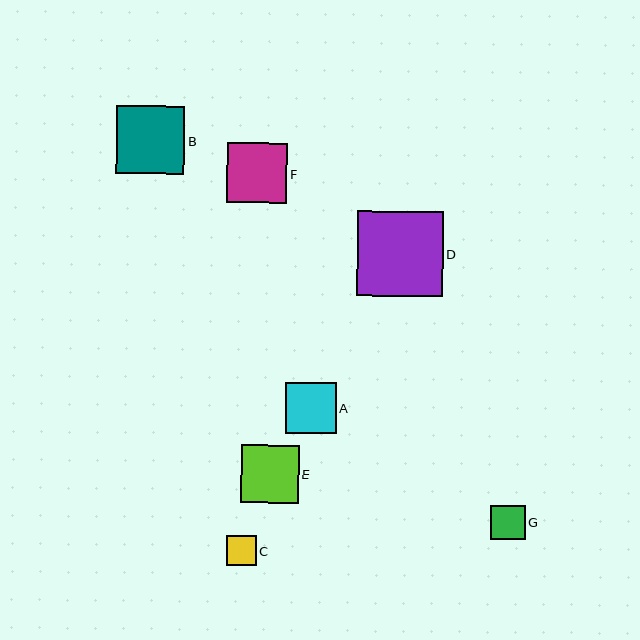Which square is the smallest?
Square C is the smallest with a size of approximately 30 pixels.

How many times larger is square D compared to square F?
Square D is approximately 1.4 times the size of square F.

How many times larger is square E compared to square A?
Square E is approximately 1.1 times the size of square A.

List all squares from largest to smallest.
From largest to smallest: D, B, F, E, A, G, C.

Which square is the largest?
Square D is the largest with a size of approximately 85 pixels.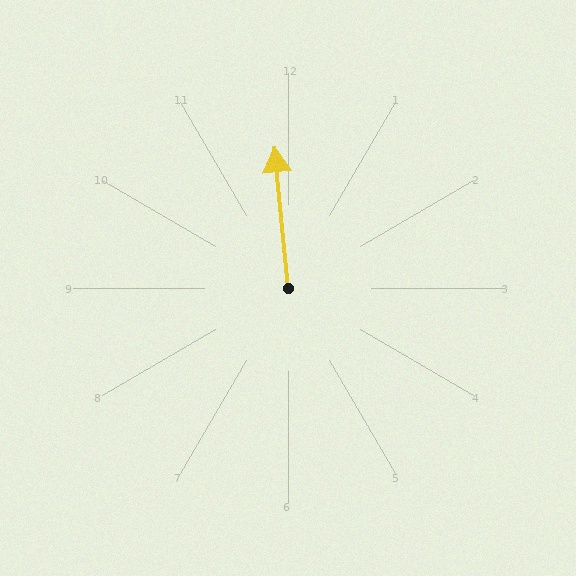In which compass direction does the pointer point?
North.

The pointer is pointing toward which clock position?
Roughly 12 o'clock.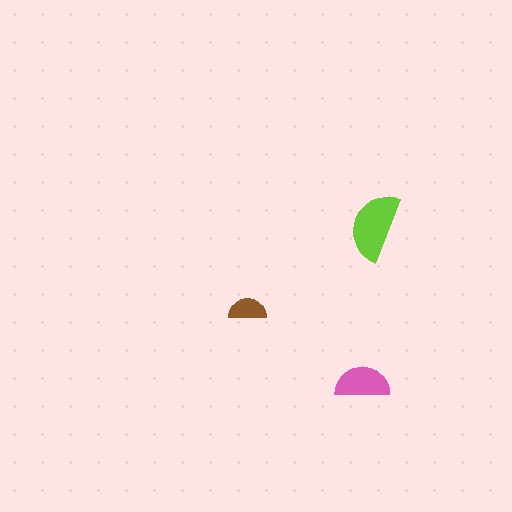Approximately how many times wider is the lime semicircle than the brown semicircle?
About 2 times wider.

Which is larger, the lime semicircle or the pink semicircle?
The lime one.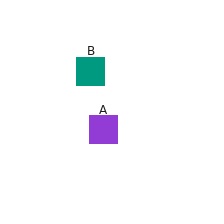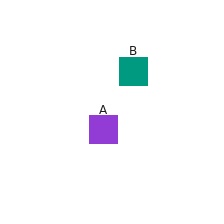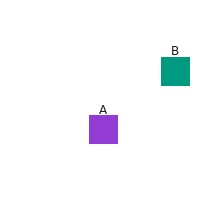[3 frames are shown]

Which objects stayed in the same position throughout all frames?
Purple square (object A) remained stationary.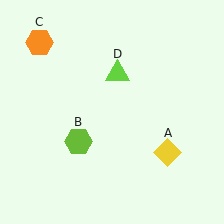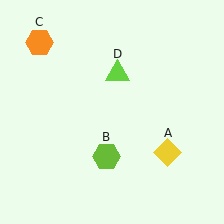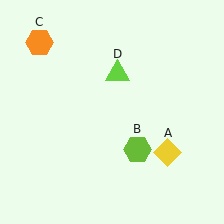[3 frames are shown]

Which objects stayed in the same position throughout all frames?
Yellow diamond (object A) and orange hexagon (object C) and lime triangle (object D) remained stationary.